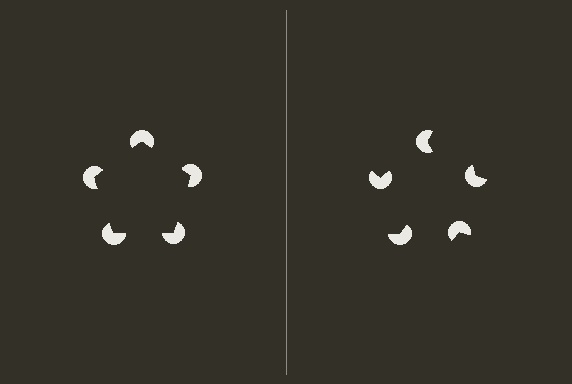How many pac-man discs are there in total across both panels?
10 — 5 on each side.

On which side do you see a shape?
An illusory pentagon appears on the left side. On the right side the wedge cuts are rotated, so no coherent shape forms.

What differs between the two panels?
The pac-man discs are positioned identically on both sides; only the wedge orientations differ. On the left they align to a pentagon; on the right they are misaligned.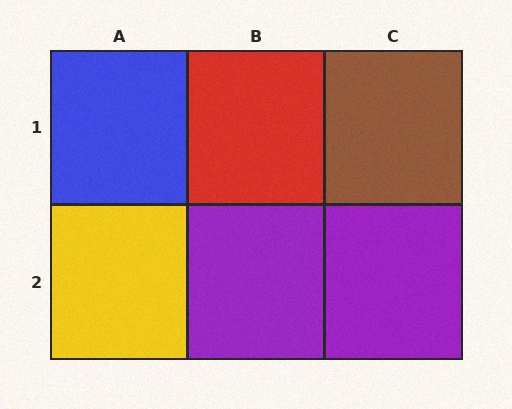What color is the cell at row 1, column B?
Red.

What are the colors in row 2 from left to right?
Yellow, purple, purple.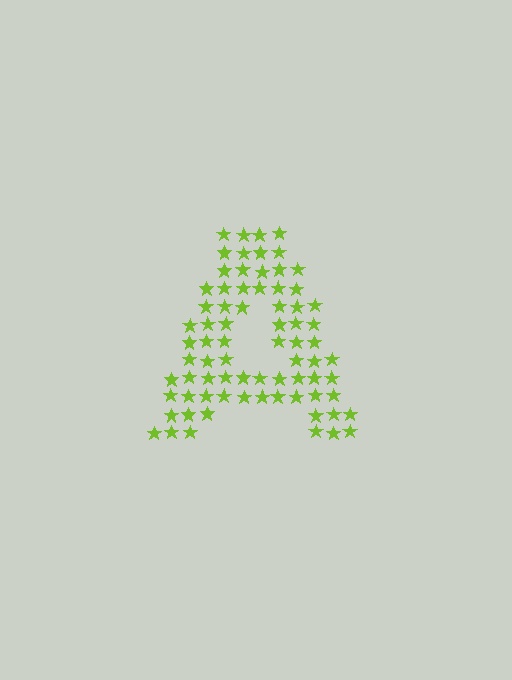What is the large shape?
The large shape is the letter A.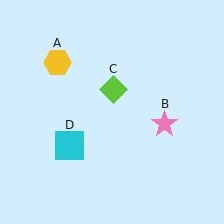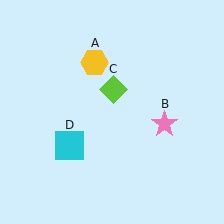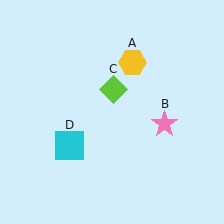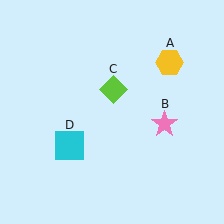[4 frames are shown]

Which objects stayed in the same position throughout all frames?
Pink star (object B) and lime diamond (object C) and cyan square (object D) remained stationary.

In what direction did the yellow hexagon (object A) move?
The yellow hexagon (object A) moved right.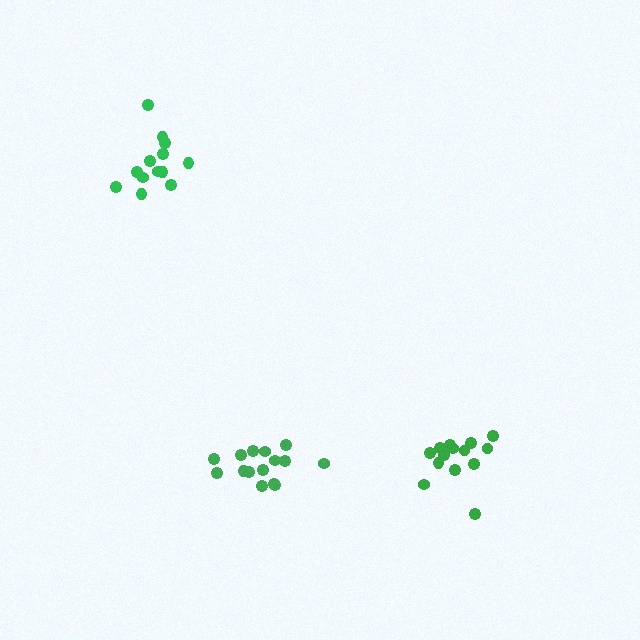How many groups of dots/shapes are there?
There are 3 groups.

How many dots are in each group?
Group 1: 15 dots, Group 2: 15 dots, Group 3: 13 dots (43 total).